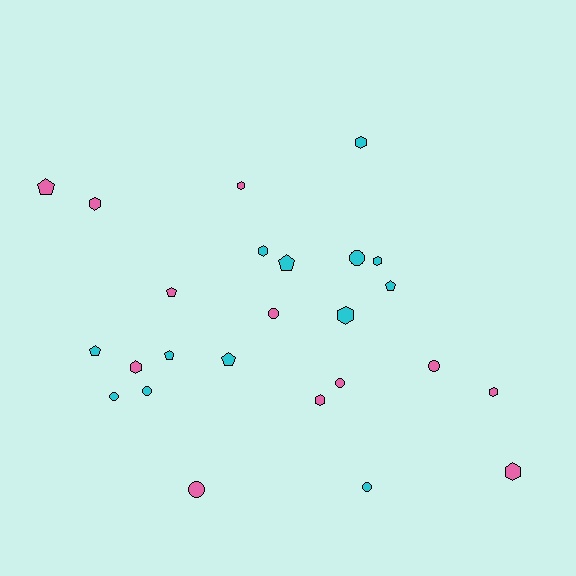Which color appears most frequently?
Cyan, with 13 objects.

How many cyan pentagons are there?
There are 5 cyan pentagons.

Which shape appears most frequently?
Hexagon, with 10 objects.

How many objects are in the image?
There are 25 objects.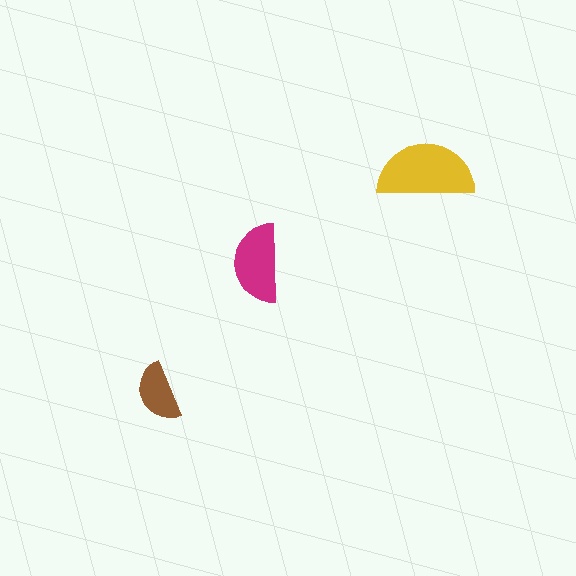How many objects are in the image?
There are 3 objects in the image.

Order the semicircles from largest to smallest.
the yellow one, the magenta one, the brown one.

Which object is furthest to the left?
The brown semicircle is leftmost.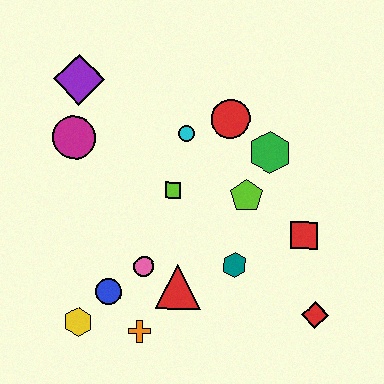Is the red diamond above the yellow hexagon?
Yes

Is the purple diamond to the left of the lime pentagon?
Yes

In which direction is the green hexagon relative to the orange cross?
The green hexagon is above the orange cross.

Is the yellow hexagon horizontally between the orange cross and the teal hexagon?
No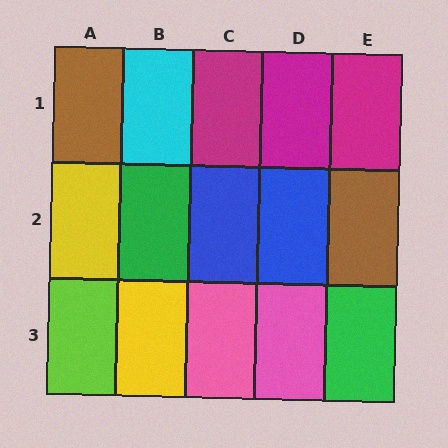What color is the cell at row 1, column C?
Magenta.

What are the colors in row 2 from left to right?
Yellow, green, blue, blue, brown.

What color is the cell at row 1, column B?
Cyan.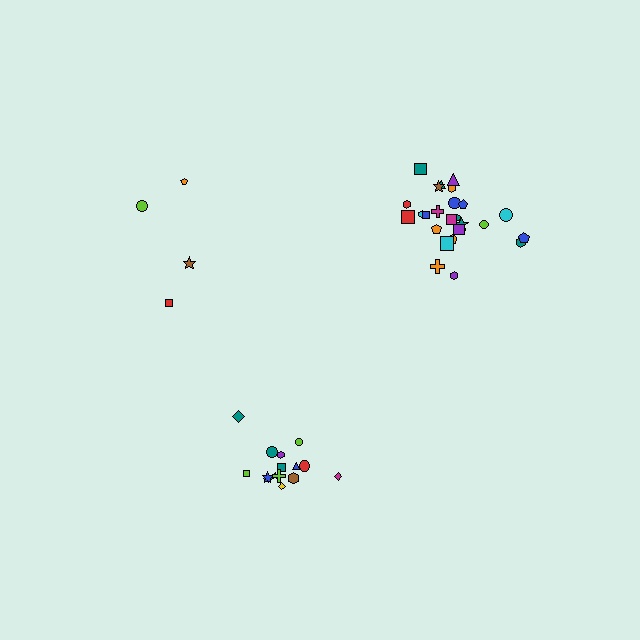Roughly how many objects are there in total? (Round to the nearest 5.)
Roughly 45 objects in total.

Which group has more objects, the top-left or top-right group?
The top-right group.